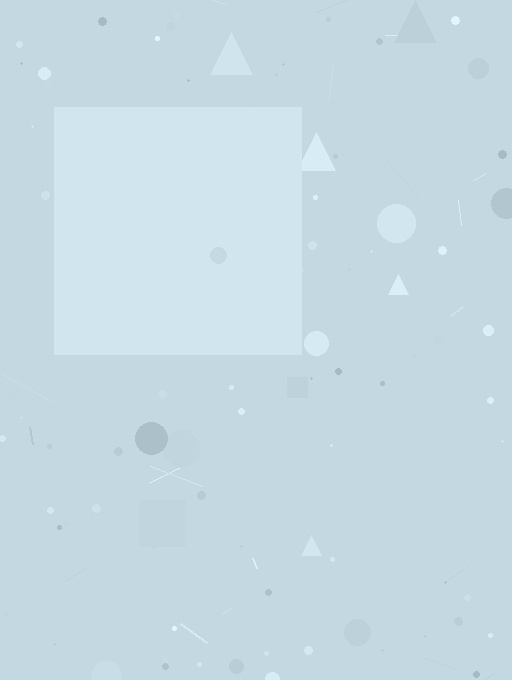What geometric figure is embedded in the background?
A square is embedded in the background.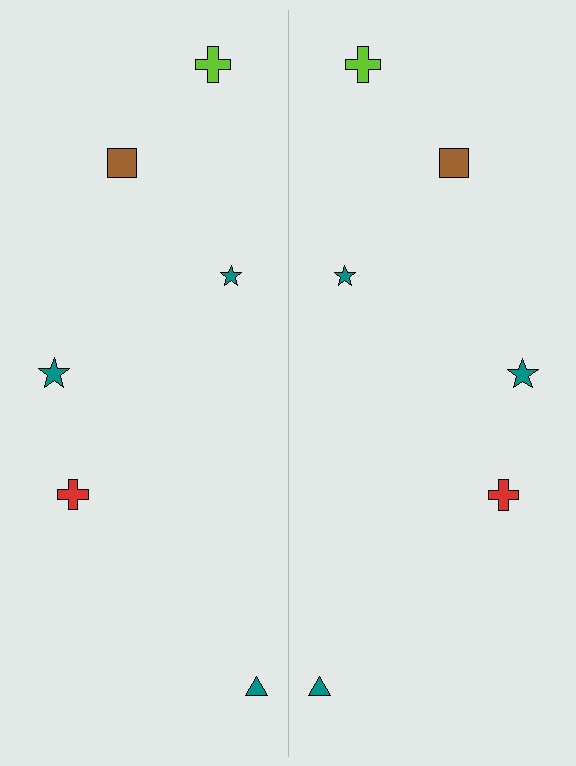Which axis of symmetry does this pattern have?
The pattern has a vertical axis of symmetry running through the center of the image.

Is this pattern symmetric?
Yes, this pattern has bilateral (reflection) symmetry.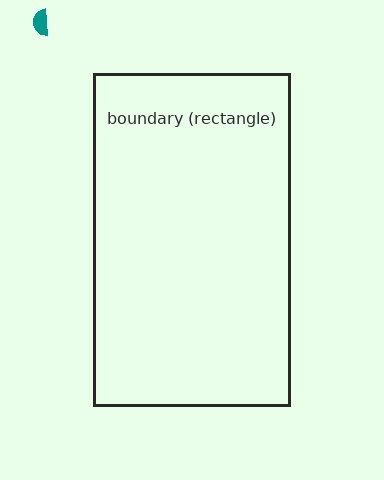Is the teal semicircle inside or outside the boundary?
Outside.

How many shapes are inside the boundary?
0 inside, 1 outside.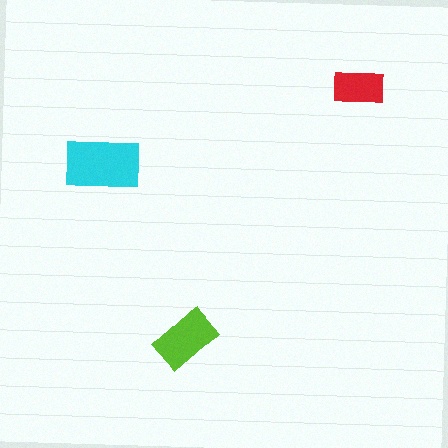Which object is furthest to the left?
The cyan rectangle is leftmost.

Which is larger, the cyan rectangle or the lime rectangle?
The cyan one.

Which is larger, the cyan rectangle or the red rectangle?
The cyan one.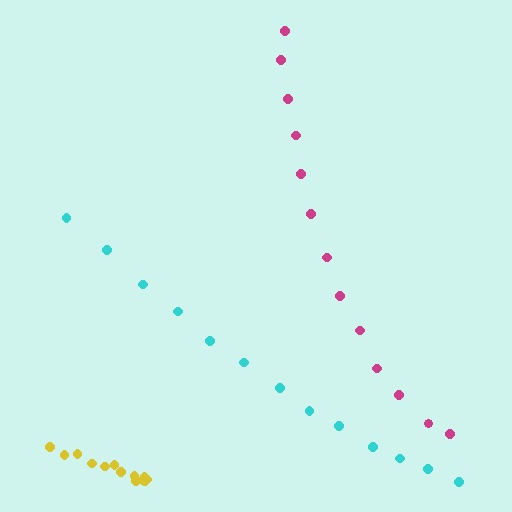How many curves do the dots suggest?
There are 3 distinct paths.